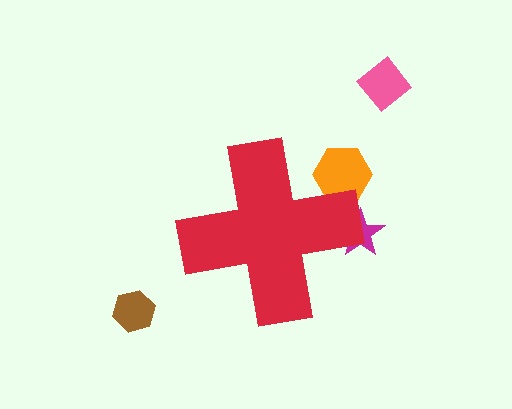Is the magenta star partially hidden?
Yes, the magenta star is partially hidden behind the red cross.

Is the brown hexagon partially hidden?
No, the brown hexagon is fully visible.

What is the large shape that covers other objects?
A red cross.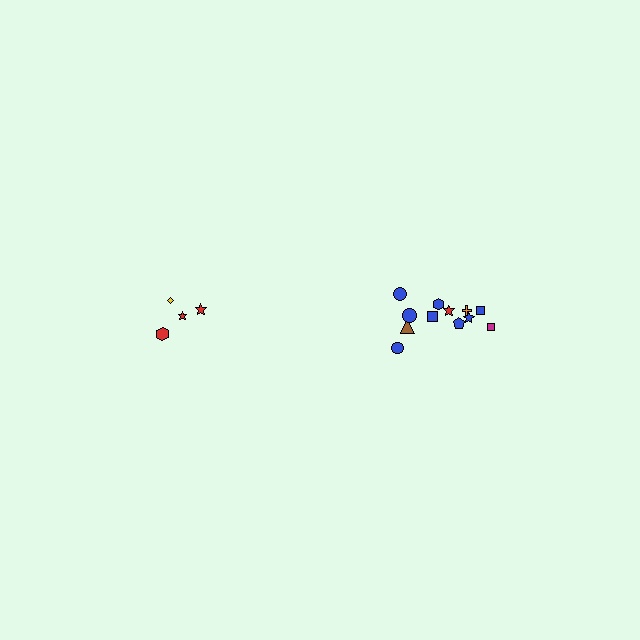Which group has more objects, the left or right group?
The right group.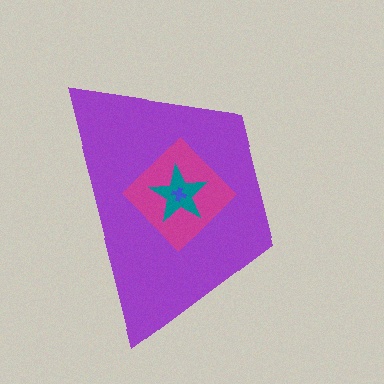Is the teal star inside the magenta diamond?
Yes.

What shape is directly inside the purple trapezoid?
The magenta diamond.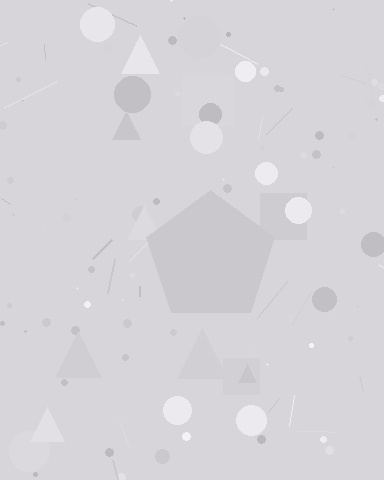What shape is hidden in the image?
A pentagon is hidden in the image.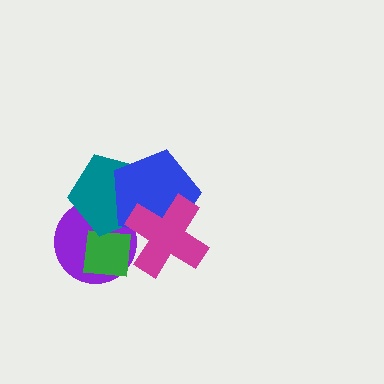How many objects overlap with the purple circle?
4 objects overlap with the purple circle.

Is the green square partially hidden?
Yes, it is partially covered by another shape.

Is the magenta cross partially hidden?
No, no other shape covers it.